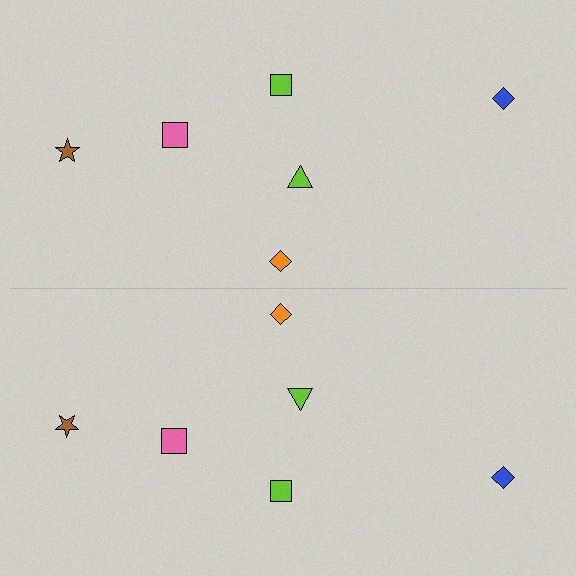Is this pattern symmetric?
Yes, this pattern has bilateral (reflection) symmetry.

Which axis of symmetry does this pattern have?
The pattern has a horizontal axis of symmetry running through the center of the image.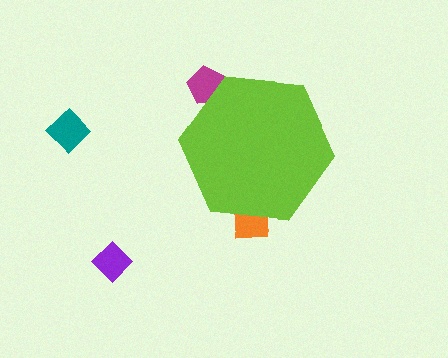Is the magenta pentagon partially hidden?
Yes, the magenta pentagon is partially hidden behind the lime hexagon.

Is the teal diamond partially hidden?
No, the teal diamond is fully visible.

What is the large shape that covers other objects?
A lime hexagon.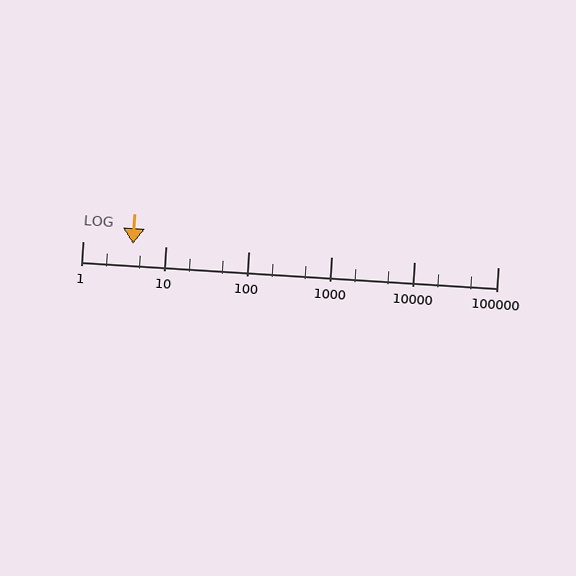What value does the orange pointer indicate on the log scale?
The pointer indicates approximately 4.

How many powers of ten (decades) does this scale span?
The scale spans 5 decades, from 1 to 100000.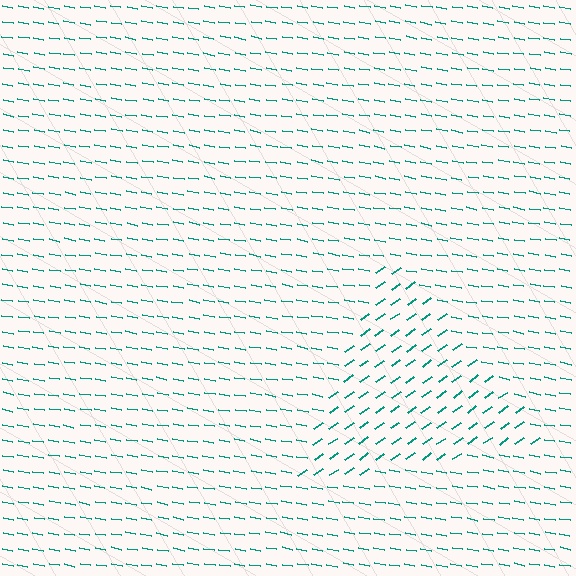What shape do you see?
I see a triangle.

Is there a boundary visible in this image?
Yes, there is a texture boundary formed by a change in line orientation.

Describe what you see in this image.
The image is filled with small teal line segments. A triangle region in the image has lines oriented differently from the surrounding lines, creating a visible texture boundary.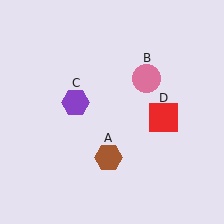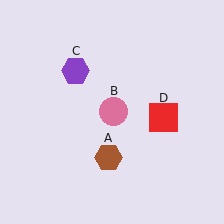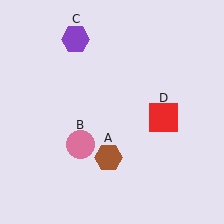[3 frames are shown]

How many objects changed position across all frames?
2 objects changed position: pink circle (object B), purple hexagon (object C).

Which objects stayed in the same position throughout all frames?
Brown hexagon (object A) and red square (object D) remained stationary.